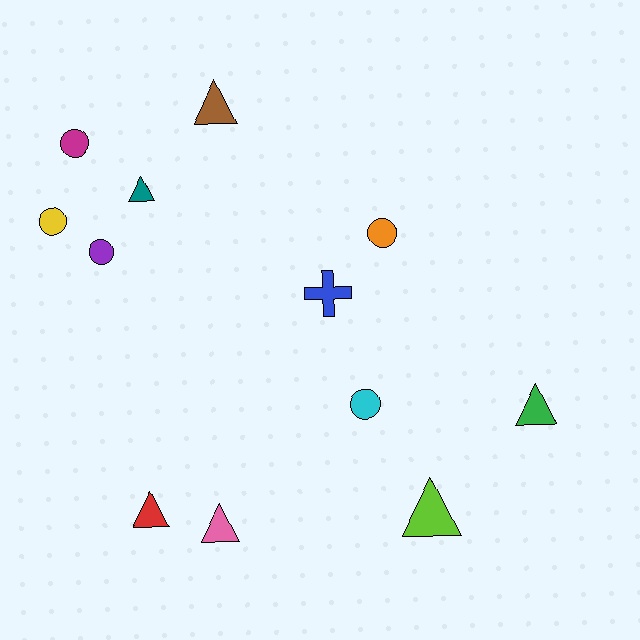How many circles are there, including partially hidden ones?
There are 5 circles.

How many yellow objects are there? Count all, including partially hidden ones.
There is 1 yellow object.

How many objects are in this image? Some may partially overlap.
There are 12 objects.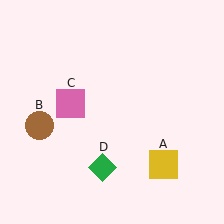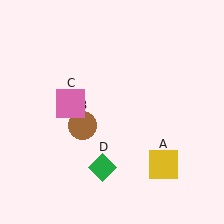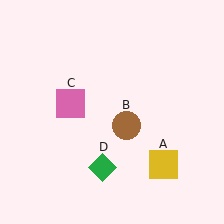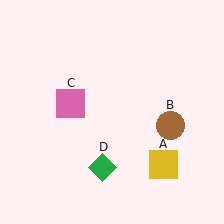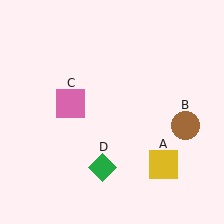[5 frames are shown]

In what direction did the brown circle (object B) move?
The brown circle (object B) moved right.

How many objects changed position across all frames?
1 object changed position: brown circle (object B).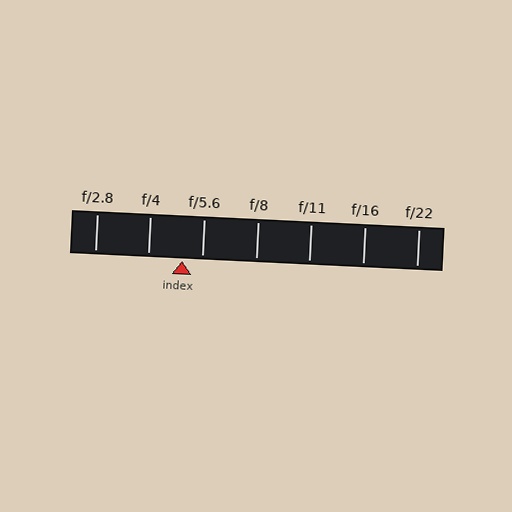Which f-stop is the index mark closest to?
The index mark is closest to f/5.6.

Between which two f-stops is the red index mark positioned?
The index mark is between f/4 and f/5.6.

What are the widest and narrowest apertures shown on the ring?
The widest aperture shown is f/2.8 and the narrowest is f/22.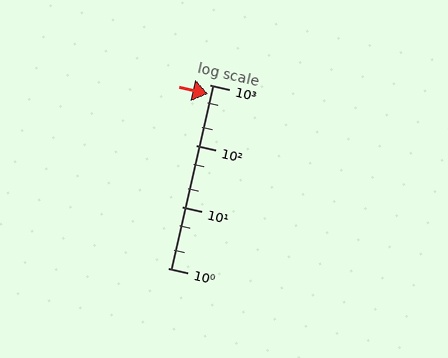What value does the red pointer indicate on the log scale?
The pointer indicates approximately 700.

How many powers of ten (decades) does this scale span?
The scale spans 3 decades, from 1 to 1000.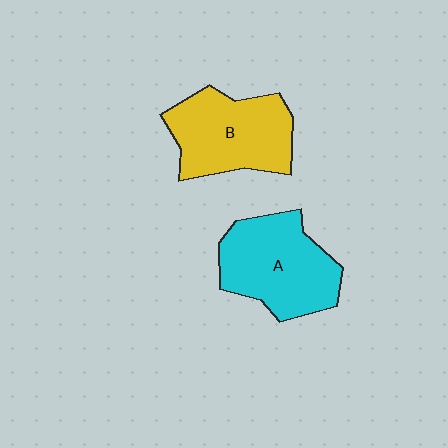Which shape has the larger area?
Shape A (cyan).